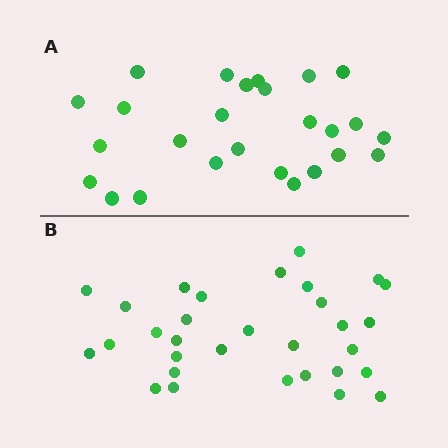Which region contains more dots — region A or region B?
Region B (the bottom region) has more dots.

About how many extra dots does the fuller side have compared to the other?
Region B has about 5 more dots than region A.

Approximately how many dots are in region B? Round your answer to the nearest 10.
About 30 dots. (The exact count is 31, which rounds to 30.)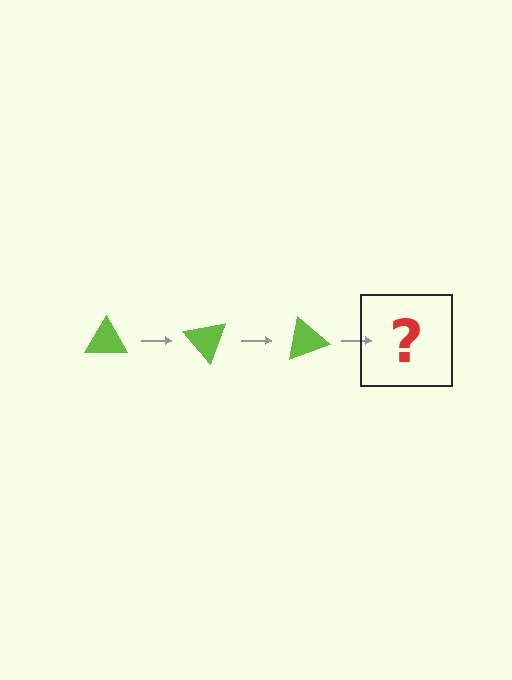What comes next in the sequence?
The next element should be a lime triangle rotated 150 degrees.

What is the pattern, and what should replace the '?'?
The pattern is that the triangle rotates 50 degrees each step. The '?' should be a lime triangle rotated 150 degrees.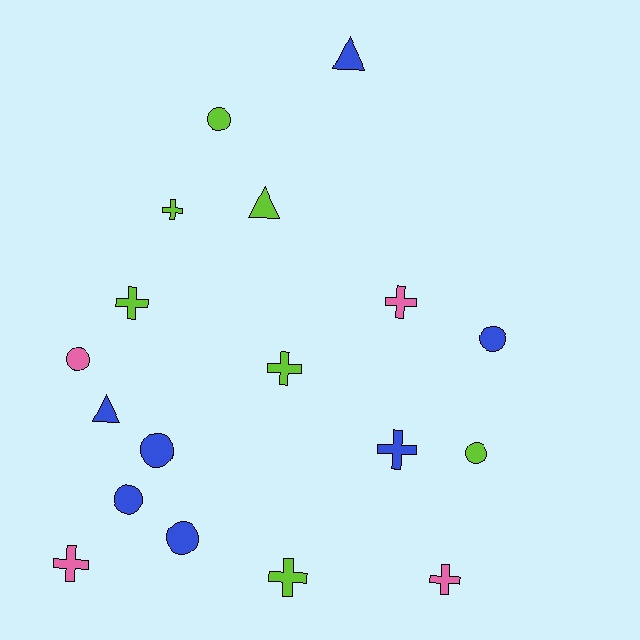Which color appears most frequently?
Blue, with 7 objects.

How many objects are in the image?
There are 18 objects.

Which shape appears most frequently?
Cross, with 8 objects.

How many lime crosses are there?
There are 4 lime crosses.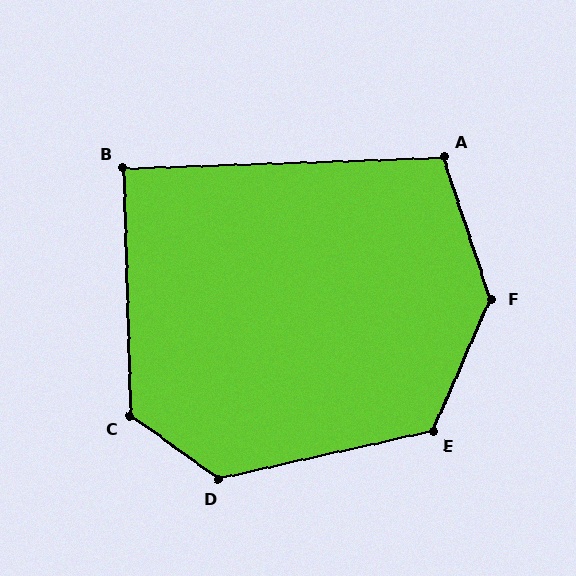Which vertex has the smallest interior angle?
B, at approximately 90 degrees.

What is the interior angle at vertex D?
Approximately 132 degrees (obtuse).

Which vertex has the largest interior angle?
F, at approximately 138 degrees.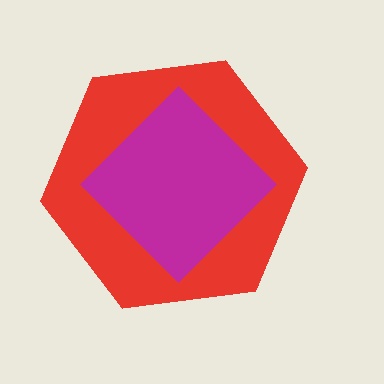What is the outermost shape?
The red hexagon.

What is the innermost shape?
The magenta diamond.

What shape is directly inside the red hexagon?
The magenta diamond.